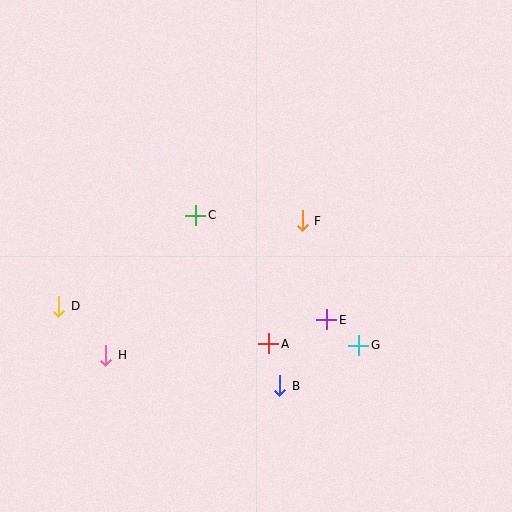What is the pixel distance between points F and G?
The distance between F and G is 137 pixels.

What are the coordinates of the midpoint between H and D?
The midpoint between H and D is at (82, 331).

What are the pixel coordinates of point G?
Point G is at (359, 345).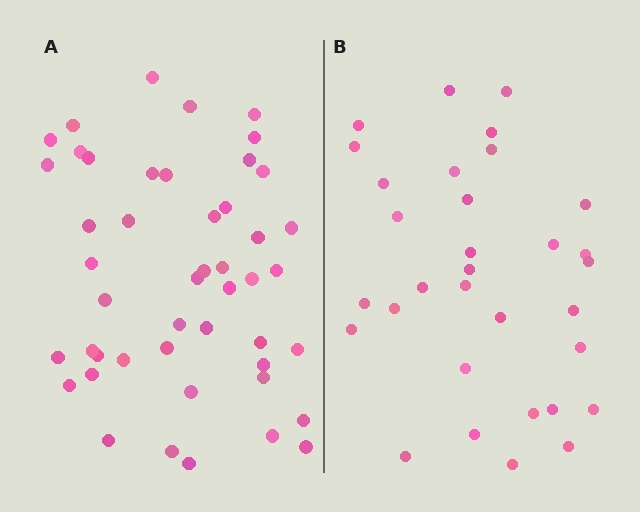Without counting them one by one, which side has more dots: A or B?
Region A (the left region) has more dots.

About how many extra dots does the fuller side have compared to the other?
Region A has approximately 15 more dots than region B.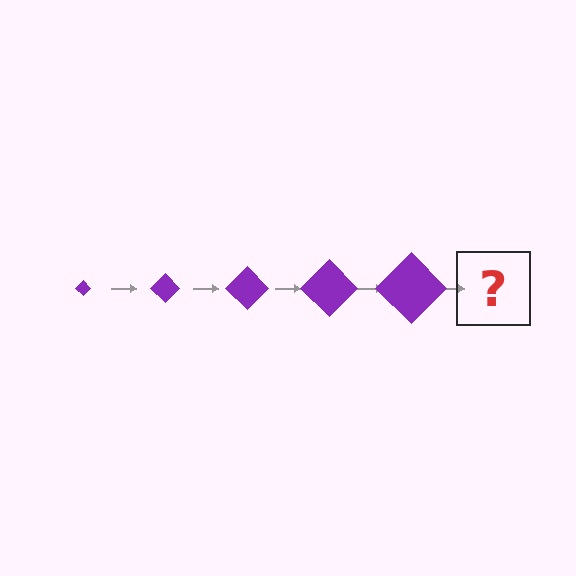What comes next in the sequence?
The next element should be a purple diamond, larger than the previous one.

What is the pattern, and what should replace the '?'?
The pattern is that the diamond gets progressively larger each step. The '?' should be a purple diamond, larger than the previous one.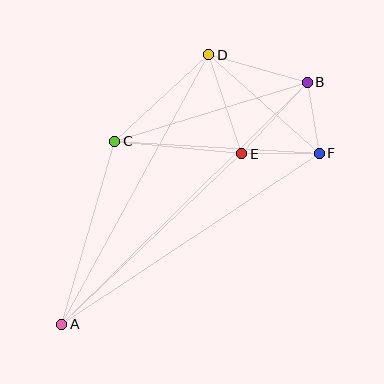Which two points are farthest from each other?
Points A and B are farthest from each other.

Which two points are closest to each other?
Points B and F are closest to each other.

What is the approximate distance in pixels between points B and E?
The distance between B and E is approximately 97 pixels.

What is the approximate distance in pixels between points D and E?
The distance between D and E is approximately 104 pixels.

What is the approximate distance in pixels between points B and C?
The distance between B and C is approximately 201 pixels.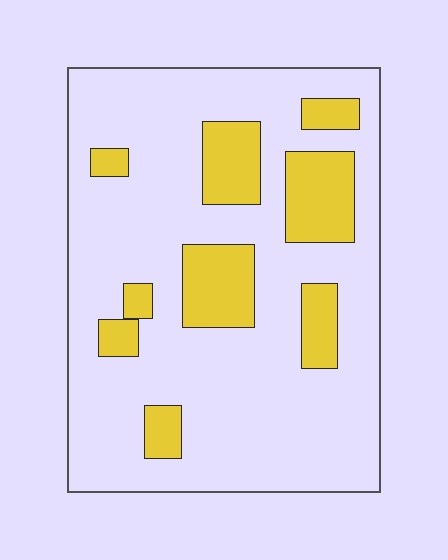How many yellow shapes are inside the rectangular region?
9.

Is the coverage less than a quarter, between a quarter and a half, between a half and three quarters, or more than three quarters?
Less than a quarter.